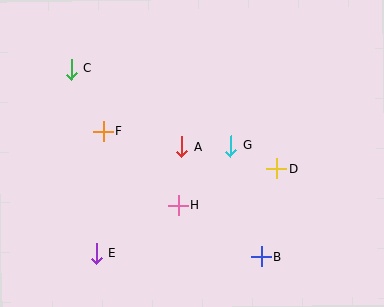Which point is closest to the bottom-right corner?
Point B is closest to the bottom-right corner.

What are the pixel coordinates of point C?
Point C is at (71, 69).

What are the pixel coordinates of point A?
Point A is at (182, 147).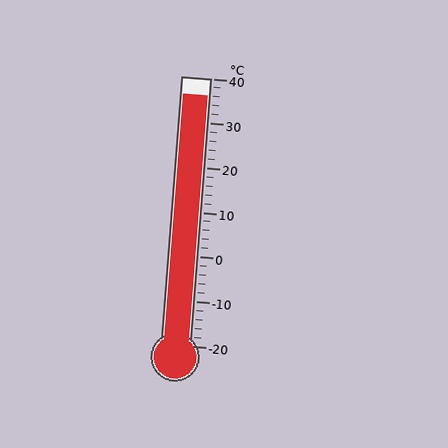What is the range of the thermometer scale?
The thermometer scale ranges from -20°C to 40°C.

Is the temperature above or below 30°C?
The temperature is above 30°C.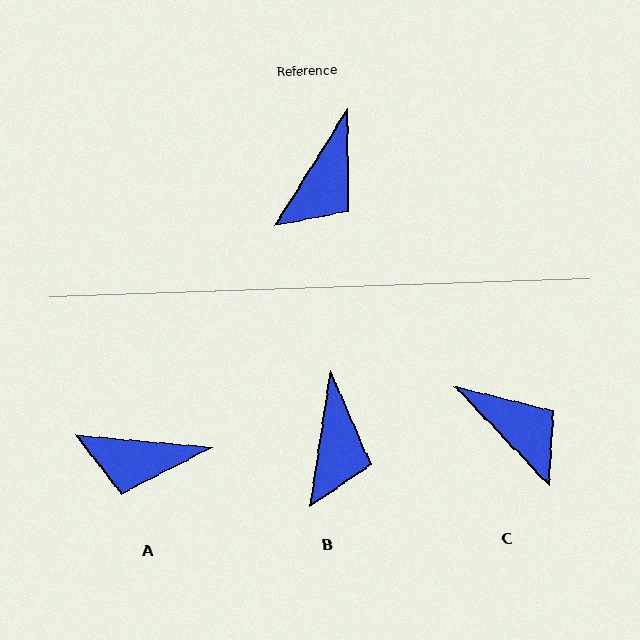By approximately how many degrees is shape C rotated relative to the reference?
Approximately 76 degrees counter-clockwise.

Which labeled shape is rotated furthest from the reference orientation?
C, about 76 degrees away.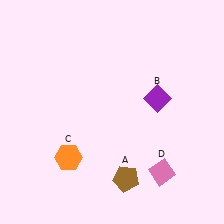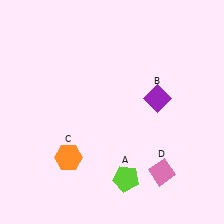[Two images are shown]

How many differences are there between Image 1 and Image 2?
There is 1 difference between the two images.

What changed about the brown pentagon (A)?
In Image 1, A is brown. In Image 2, it changed to lime.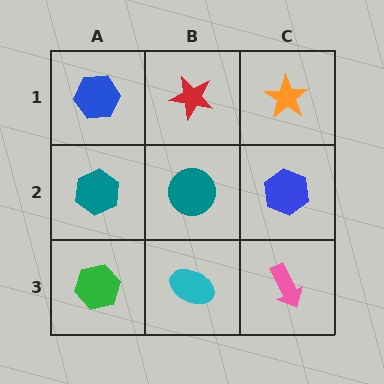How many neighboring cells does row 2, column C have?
3.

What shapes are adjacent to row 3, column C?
A blue hexagon (row 2, column C), a cyan ellipse (row 3, column B).